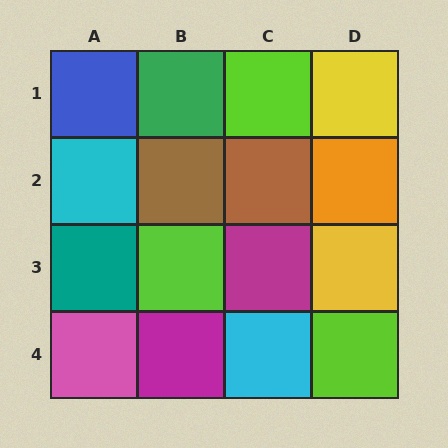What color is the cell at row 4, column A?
Pink.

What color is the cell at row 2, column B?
Brown.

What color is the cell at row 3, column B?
Lime.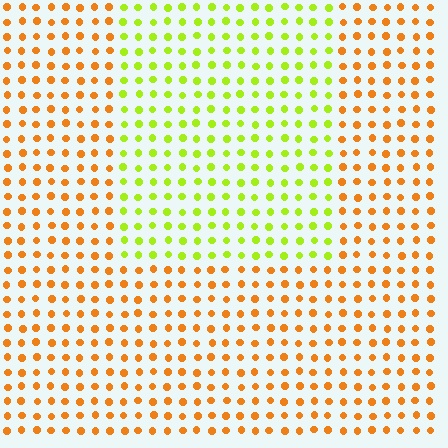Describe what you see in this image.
The image is filled with small orange elements in a uniform arrangement. A rectangle-shaped region is visible where the elements are tinted to a slightly different hue, forming a subtle color boundary.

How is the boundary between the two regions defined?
The boundary is defined purely by a slight shift in hue (about 52 degrees). Spacing, size, and orientation are identical on both sides.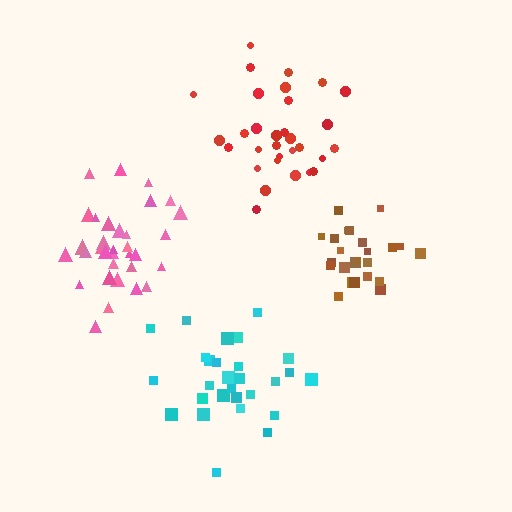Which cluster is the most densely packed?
Brown.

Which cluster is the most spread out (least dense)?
Cyan.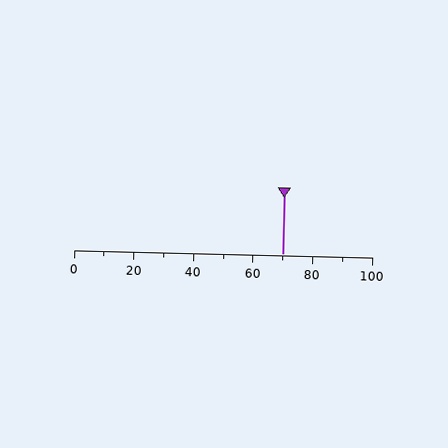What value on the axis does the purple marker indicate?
The marker indicates approximately 70.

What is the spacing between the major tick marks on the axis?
The major ticks are spaced 20 apart.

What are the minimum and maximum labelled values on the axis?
The axis runs from 0 to 100.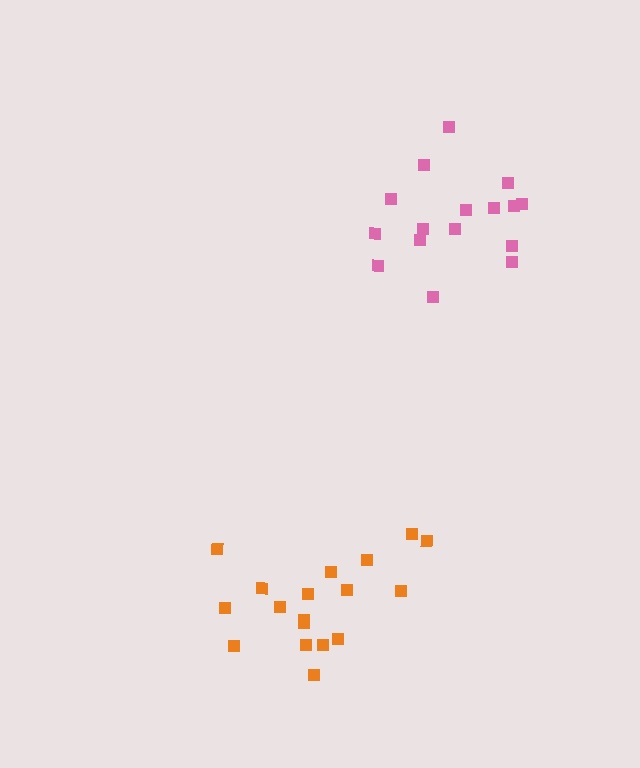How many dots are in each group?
Group 1: 16 dots, Group 2: 18 dots (34 total).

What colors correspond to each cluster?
The clusters are colored: pink, orange.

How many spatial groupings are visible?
There are 2 spatial groupings.